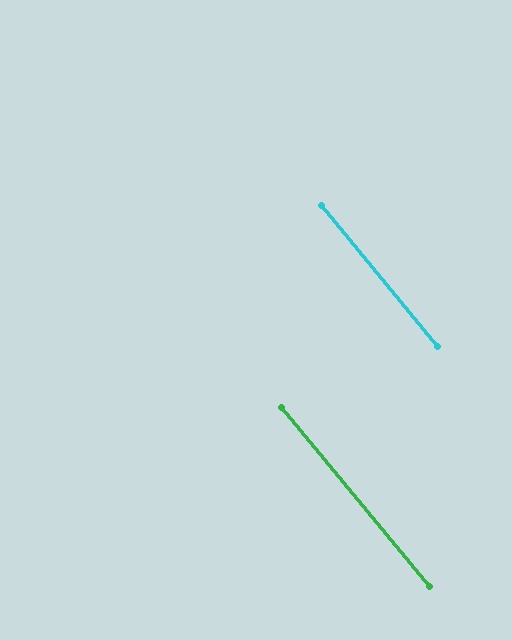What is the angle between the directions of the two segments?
Approximately 0 degrees.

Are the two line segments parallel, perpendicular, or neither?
Parallel — their directions differ by only 0.1°.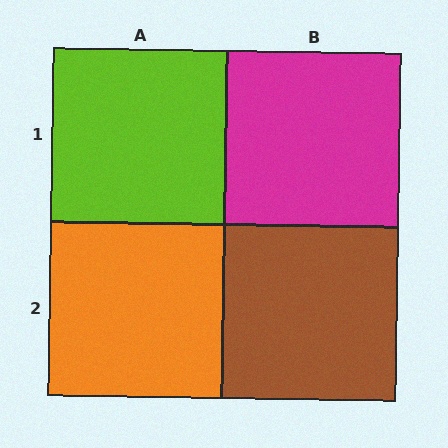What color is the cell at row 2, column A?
Orange.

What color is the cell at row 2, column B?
Brown.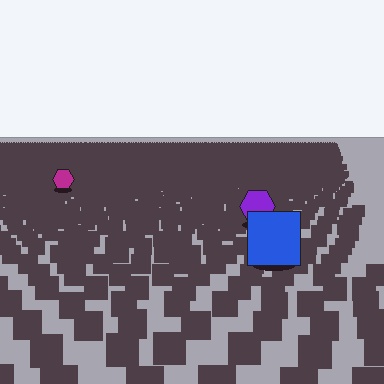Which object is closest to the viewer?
The blue square is closest. The texture marks near it are larger and more spread out.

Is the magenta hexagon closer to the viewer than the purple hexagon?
No. The purple hexagon is closer — you can tell from the texture gradient: the ground texture is coarser near it.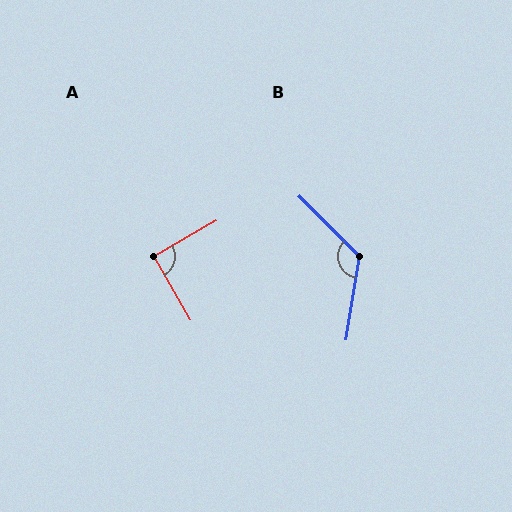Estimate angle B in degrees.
Approximately 126 degrees.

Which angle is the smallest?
A, at approximately 90 degrees.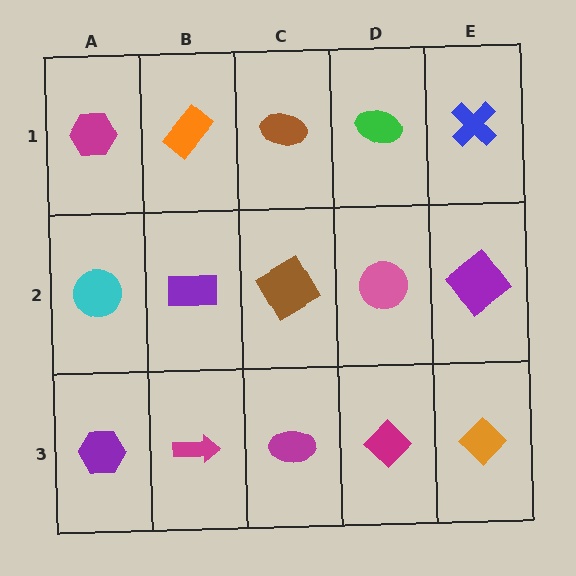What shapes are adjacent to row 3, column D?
A pink circle (row 2, column D), a magenta ellipse (row 3, column C), an orange diamond (row 3, column E).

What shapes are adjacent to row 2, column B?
An orange rectangle (row 1, column B), a magenta arrow (row 3, column B), a cyan circle (row 2, column A), a brown diamond (row 2, column C).